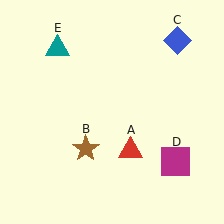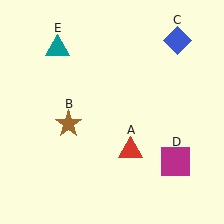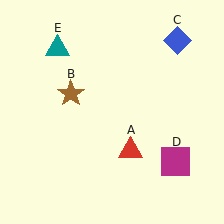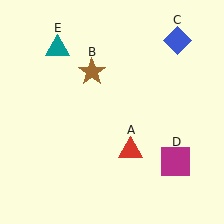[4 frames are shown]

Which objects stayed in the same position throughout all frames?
Red triangle (object A) and blue diamond (object C) and magenta square (object D) and teal triangle (object E) remained stationary.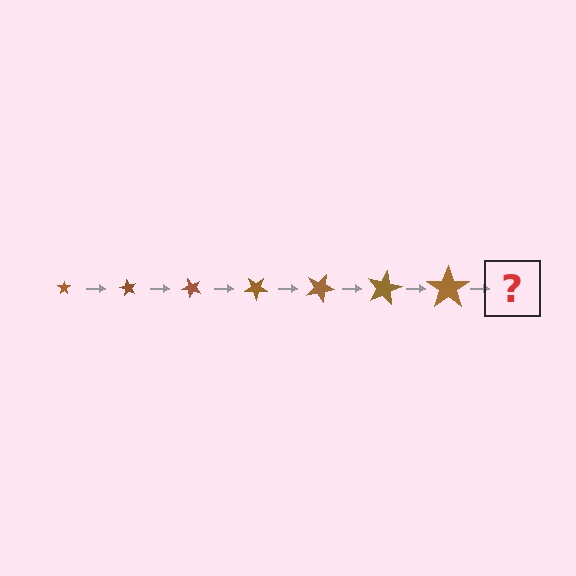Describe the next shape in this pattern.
It should be a star, larger than the previous one and rotated 420 degrees from the start.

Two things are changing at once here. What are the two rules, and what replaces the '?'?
The two rules are that the star grows larger each step and it rotates 60 degrees each step. The '?' should be a star, larger than the previous one and rotated 420 degrees from the start.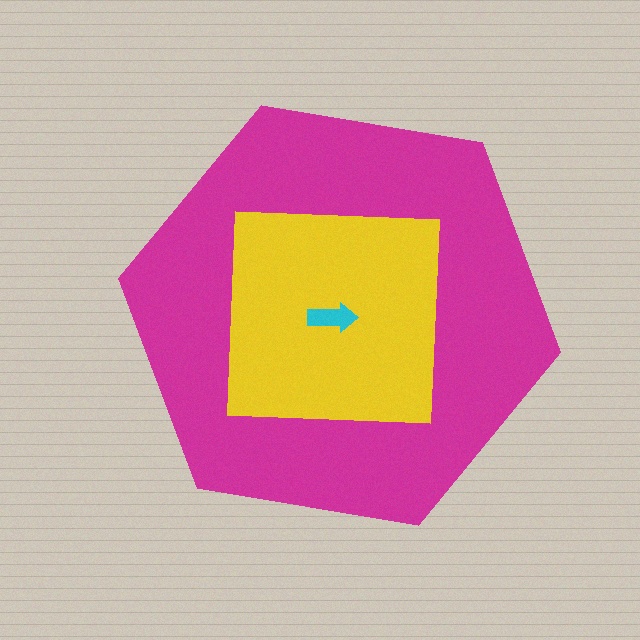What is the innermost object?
The cyan arrow.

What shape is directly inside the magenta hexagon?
The yellow square.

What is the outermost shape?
The magenta hexagon.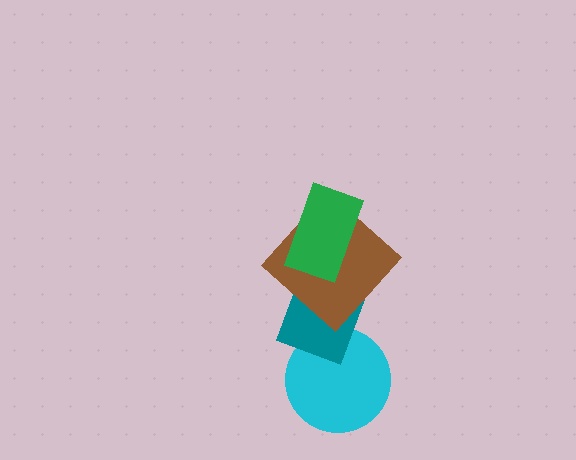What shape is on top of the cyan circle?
The teal diamond is on top of the cyan circle.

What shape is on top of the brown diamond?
The green rectangle is on top of the brown diamond.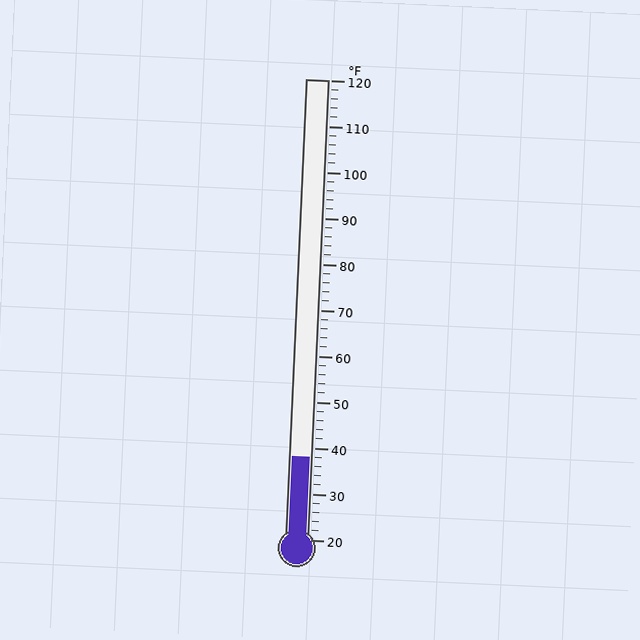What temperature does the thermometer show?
The thermometer shows approximately 38°F.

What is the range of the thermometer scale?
The thermometer scale ranges from 20°F to 120°F.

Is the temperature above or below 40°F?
The temperature is below 40°F.